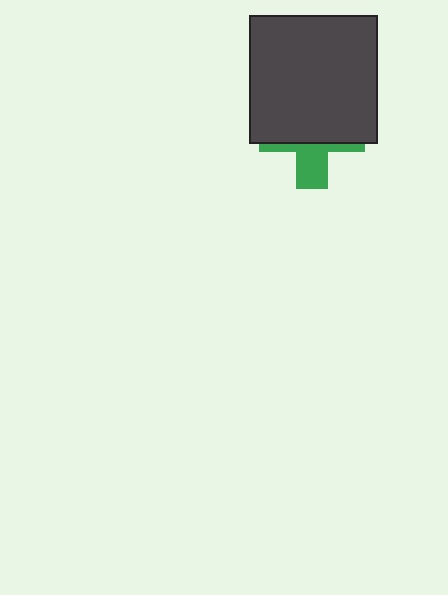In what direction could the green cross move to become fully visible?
The green cross could move down. That would shift it out from behind the dark gray square entirely.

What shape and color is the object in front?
The object in front is a dark gray square.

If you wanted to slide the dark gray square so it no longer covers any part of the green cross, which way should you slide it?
Slide it up — that is the most direct way to separate the two shapes.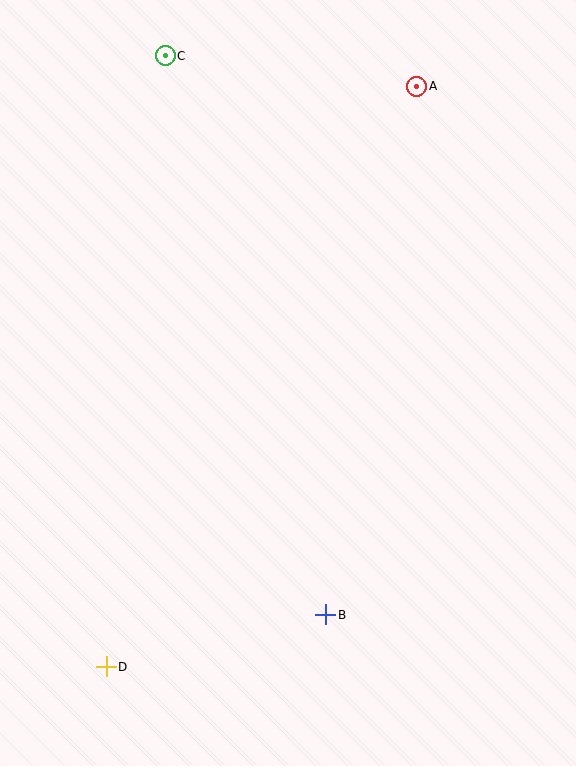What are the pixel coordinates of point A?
Point A is at (417, 86).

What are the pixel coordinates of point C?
Point C is at (165, 56).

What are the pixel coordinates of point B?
Point B is at (326, 615).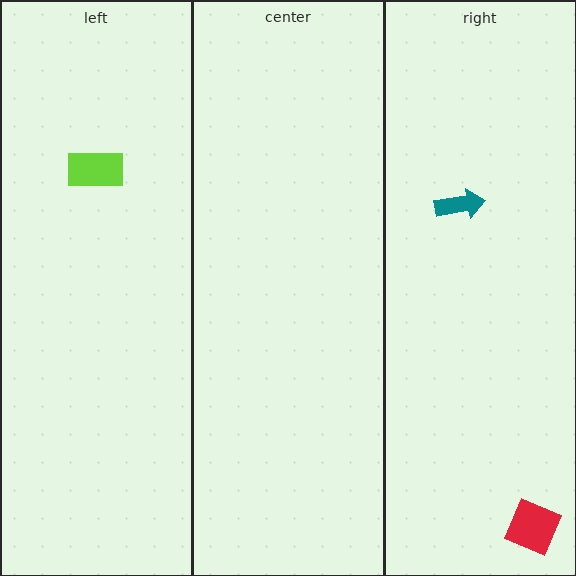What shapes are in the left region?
The lime rectangle.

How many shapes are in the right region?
2.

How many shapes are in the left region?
1.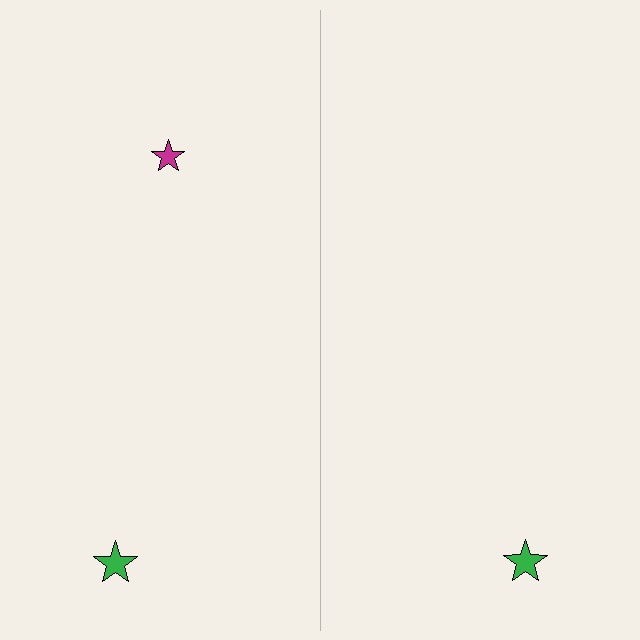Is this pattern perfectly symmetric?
No, the pattern is not perfectly symmetric. A magenta star is missing from the right side.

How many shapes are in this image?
There are 3 shapes in this image.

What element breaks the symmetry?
A magenta star is missing from the right side.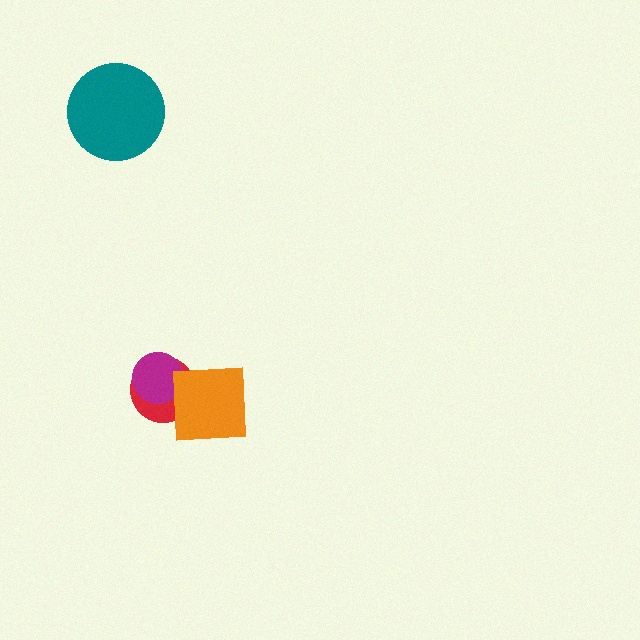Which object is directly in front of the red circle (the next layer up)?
The magenta circle is directly in front of the red circle.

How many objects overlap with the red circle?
2 objects overlap with the red circle.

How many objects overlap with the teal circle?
0 objects overlap with the teal circle.